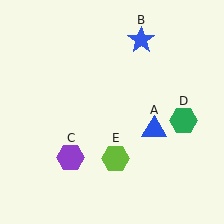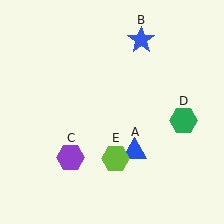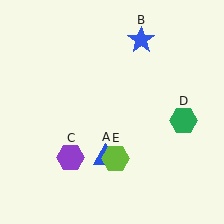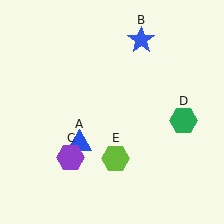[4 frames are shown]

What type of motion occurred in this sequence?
The blue triangle (object A) rotated clockwise around the center of the scene.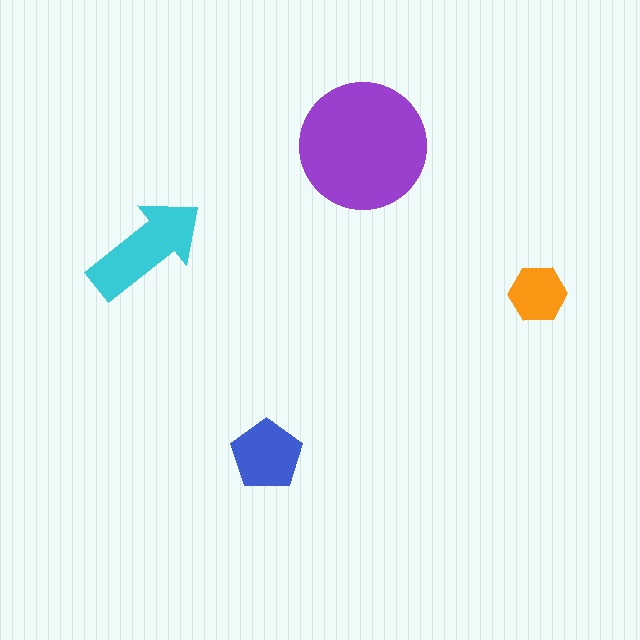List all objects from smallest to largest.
The orange hexagon, the blue pentagon, the cyan arrow, the purple circle.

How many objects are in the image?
There are 4 objects in the image.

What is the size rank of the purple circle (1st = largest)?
1st.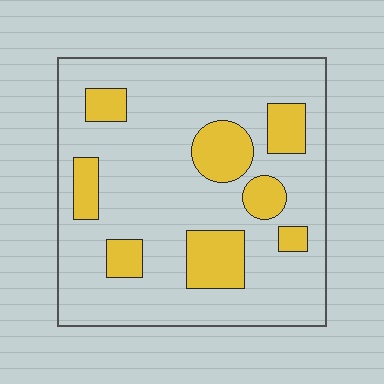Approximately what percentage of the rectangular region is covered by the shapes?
Approximately 20%.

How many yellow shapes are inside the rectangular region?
8.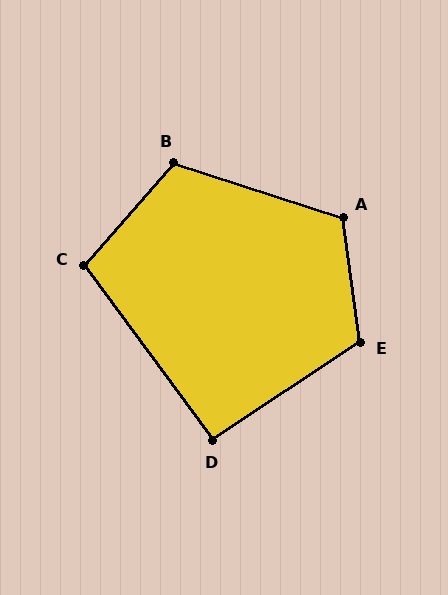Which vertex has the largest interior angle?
E, at approximately 116 degrees.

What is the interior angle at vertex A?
Approximately 116 degrees (obtuse).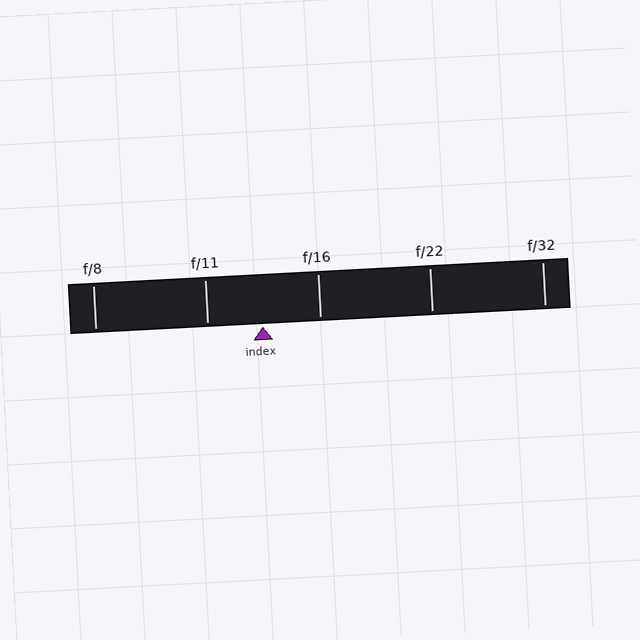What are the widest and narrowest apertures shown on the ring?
The widest aperture shown is f/8 and the narrowest is f/32.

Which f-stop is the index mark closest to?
The index mark is closest to f/11.